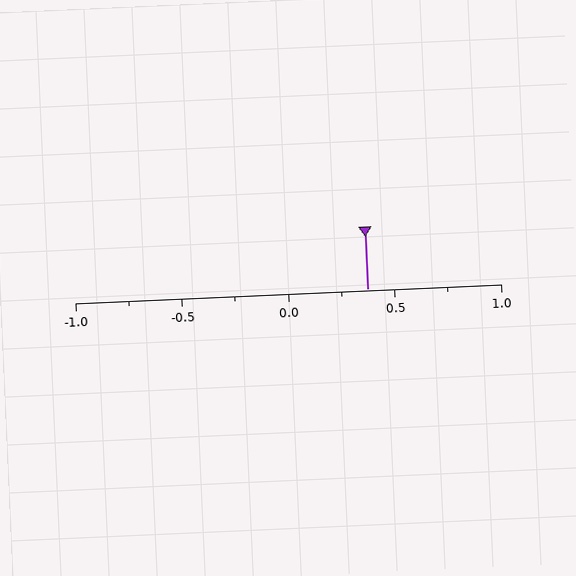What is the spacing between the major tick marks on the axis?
The major ticks are spaced 0.5 apart.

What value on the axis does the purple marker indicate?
The marker indicates approximately 0.38.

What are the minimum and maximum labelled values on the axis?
The axis runs from -1.0 to 1.0.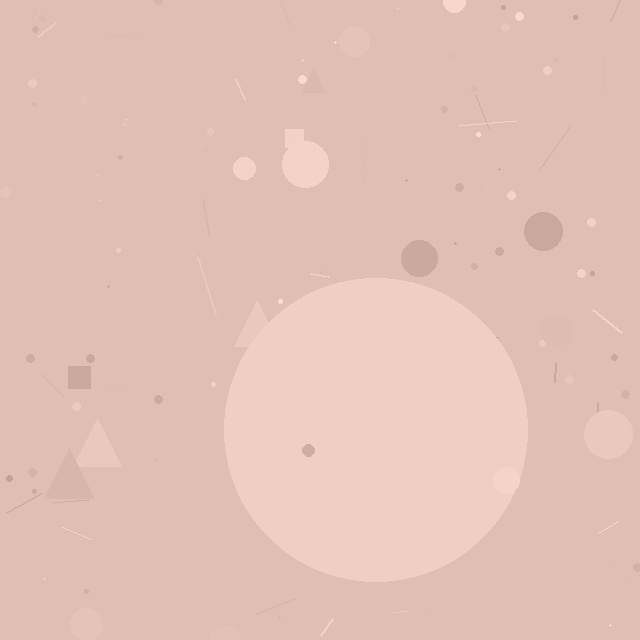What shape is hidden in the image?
A circle is hidden in the image.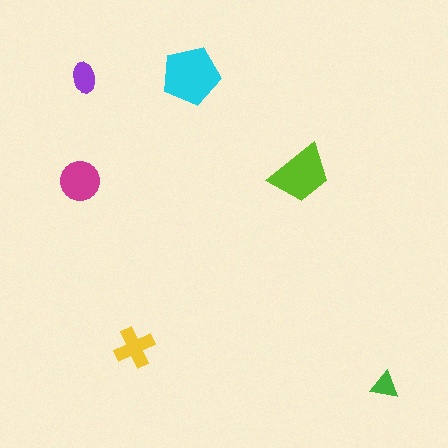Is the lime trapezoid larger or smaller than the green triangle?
Larger.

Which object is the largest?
The cyan pentagon.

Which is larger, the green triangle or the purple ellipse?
The purple ellipse.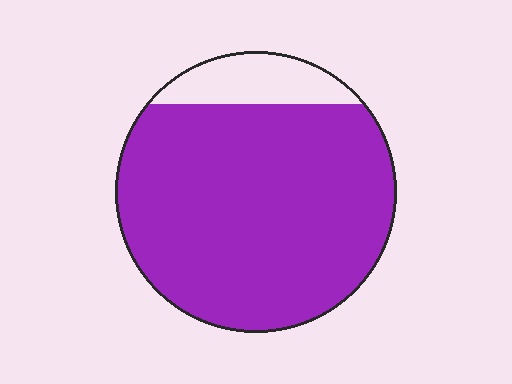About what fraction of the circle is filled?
About seven eighths (7/8).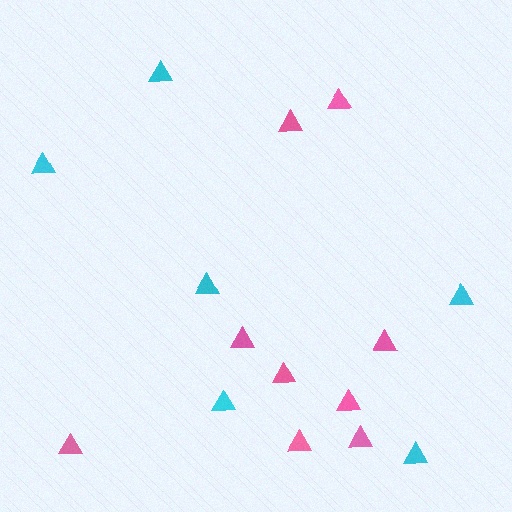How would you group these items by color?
There are 2 groups: one group of cyan triangles (6) and one group of pink triangles (9).